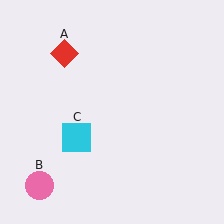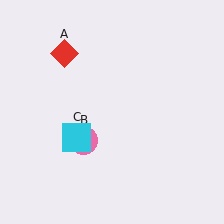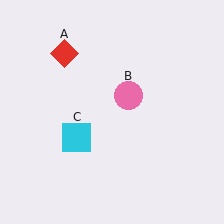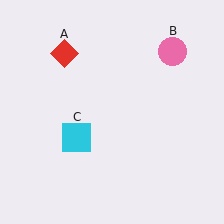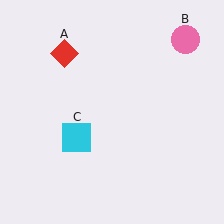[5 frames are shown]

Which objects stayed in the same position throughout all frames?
Red diamond (object A) and cyan square (object C) remained stationary.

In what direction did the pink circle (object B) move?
The pink circle (object B) moved up and to the right.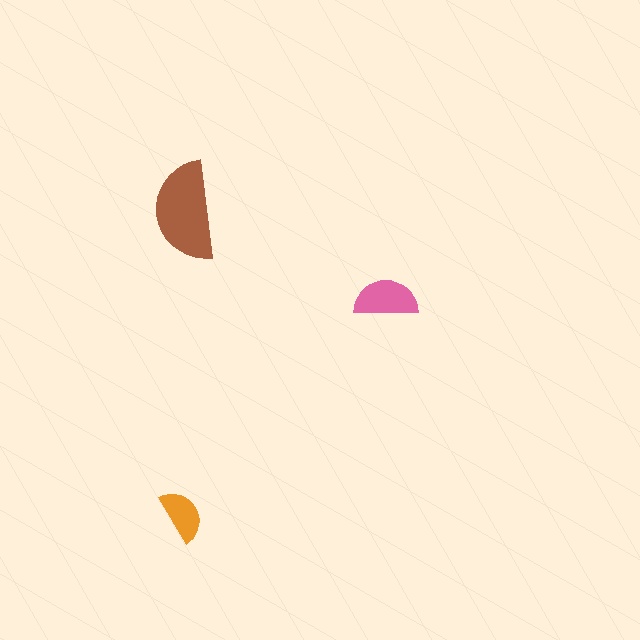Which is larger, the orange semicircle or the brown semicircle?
The brown one.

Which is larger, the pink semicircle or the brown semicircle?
The brown one.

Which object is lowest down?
The orange semicircle is bottommost.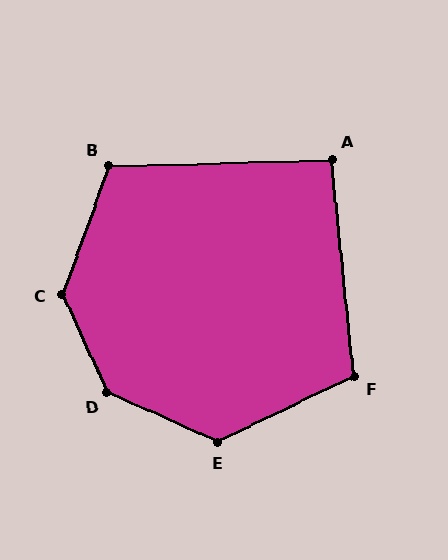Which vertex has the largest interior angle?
D, at approximately 139 degrees.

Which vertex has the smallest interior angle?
A, at approximately 94 degrees.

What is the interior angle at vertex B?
Approximately 111 degrees (obtuse).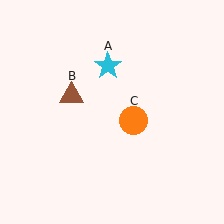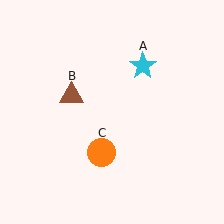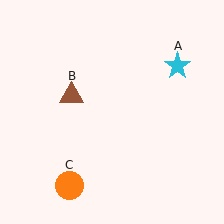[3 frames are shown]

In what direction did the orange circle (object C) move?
The orange circle (object C) moved down and to the left.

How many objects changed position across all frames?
2 objects changed position: cyan star (object A), orange circle (object C).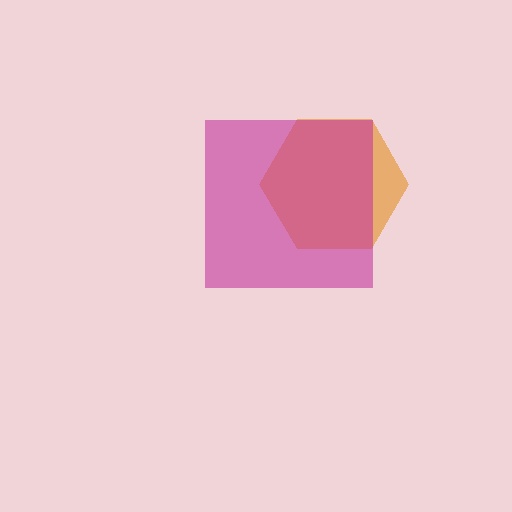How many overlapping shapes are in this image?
There are 2 overlapping shapes in the image.